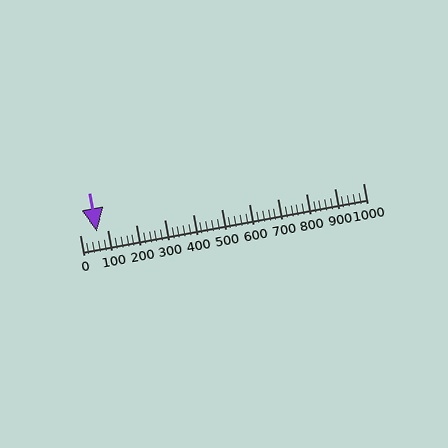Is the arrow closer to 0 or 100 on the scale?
The arrow is closer to 100.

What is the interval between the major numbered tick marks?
The major tick marks are spaced 100 units apart.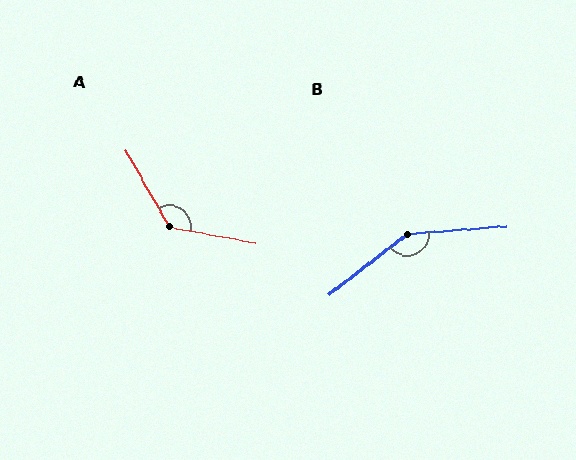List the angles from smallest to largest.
A (130°), B (146°).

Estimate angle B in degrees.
Approximately 146 degrees.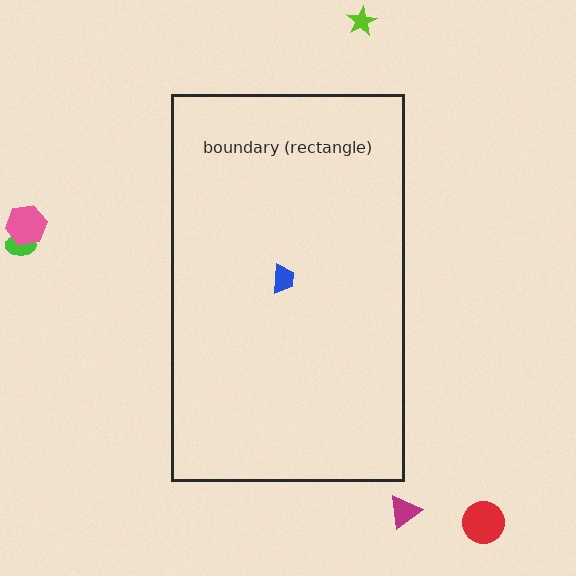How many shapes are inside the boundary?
1 inside, 5 outside.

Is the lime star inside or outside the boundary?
Outside.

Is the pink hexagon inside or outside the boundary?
Outside.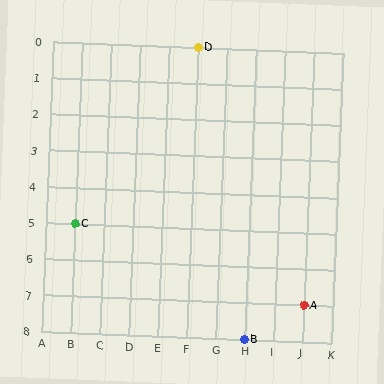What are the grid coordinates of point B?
Point B is at grid coordinates (H, 8).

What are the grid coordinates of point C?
Point C is at grid coordinates (B, 5).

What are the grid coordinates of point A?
Point A is at grid coordinates (J, 7).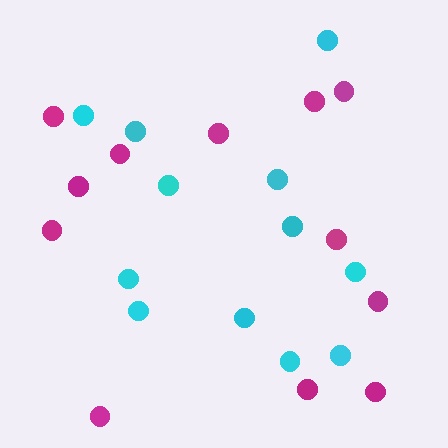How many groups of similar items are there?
There are 2 groups: one group of magenta circles (12) and one group of cyan circles (12).